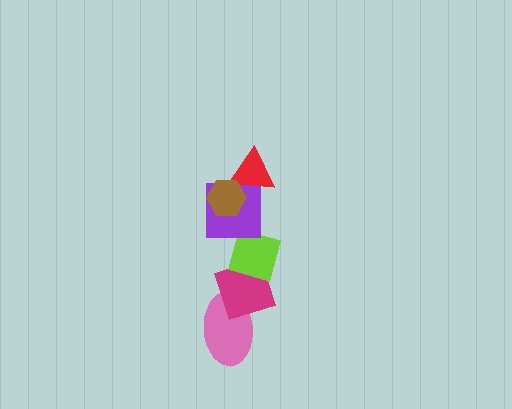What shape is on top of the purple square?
The red triangle is on top of the purple square.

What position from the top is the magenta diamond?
The magenta diamond is 5th from the top.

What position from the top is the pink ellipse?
The pink ellipse is 6th from the top.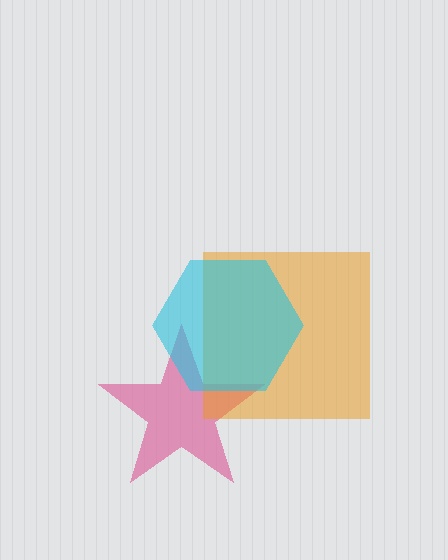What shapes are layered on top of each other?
The layered shapes are: a pink star, an orange square, a cyan hexagon.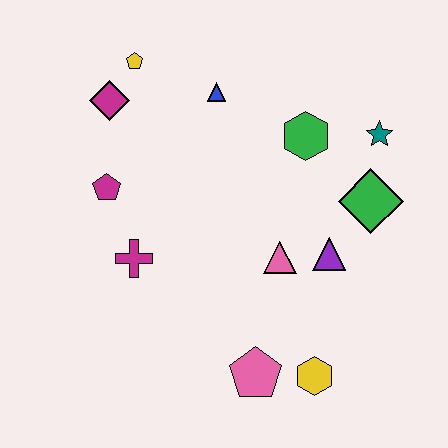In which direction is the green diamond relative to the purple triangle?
The green diamond is above the purple triangle.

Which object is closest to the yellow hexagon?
The pink pentagon is closest to the yellow hexagon.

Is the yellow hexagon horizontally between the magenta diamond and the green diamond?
Yes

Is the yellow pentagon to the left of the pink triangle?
Yes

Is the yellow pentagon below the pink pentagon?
No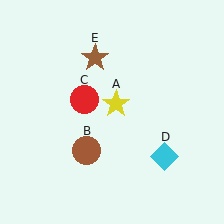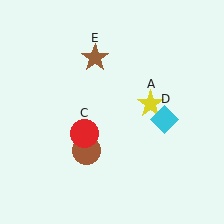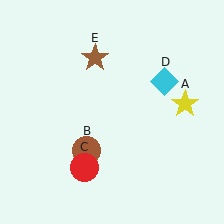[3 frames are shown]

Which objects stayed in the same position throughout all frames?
Brown circle (object B) and brown star (object E) remained stationary.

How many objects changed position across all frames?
3 objects changed position: yellow star (object A), red circle (object C), cyan diamond (object D).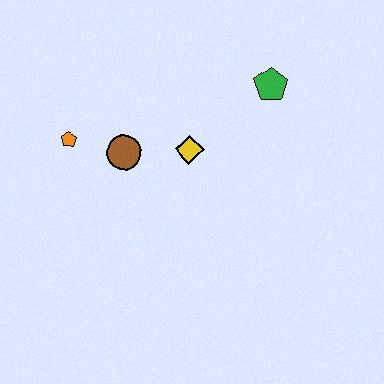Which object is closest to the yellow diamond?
The brown circle is closest to the yellow diamond.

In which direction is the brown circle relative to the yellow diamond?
The brown circle is to the left of the yellow diamond.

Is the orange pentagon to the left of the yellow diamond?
Yes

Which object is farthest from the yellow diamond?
The orange pentagon is farthest from the yellow diamond.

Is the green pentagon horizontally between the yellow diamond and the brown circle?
No